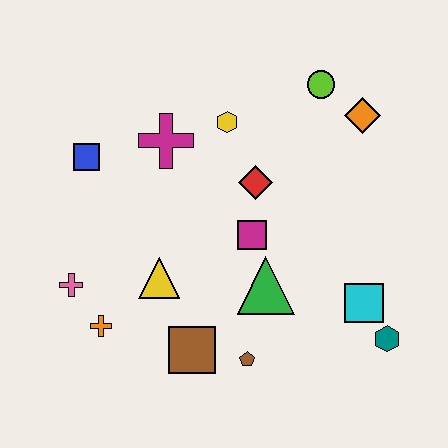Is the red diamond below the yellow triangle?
No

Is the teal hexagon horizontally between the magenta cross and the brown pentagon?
No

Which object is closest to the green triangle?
The magenta square is closest to the green triangle.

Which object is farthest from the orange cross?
The orange diamond is farthest from the orange cross.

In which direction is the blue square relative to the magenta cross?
The blue square is to the left of the magenta cross.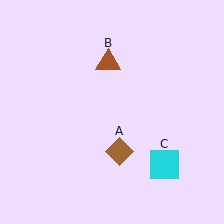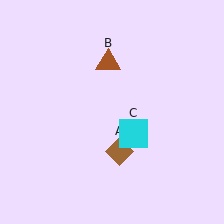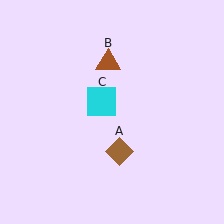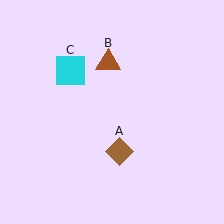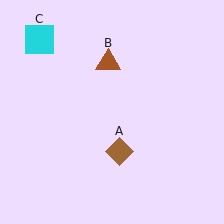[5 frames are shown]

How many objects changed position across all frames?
1 object changed position: cyan square (object C).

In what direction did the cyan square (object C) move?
The cyan square (object C) moved up and to the left.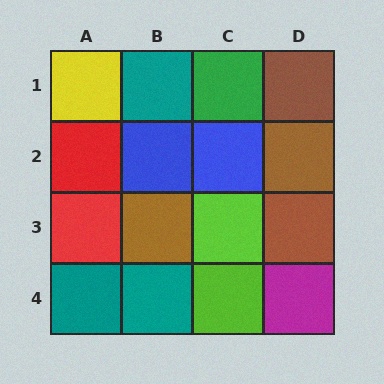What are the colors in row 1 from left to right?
Yellow, teal, green, brown.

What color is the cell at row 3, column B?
Brown.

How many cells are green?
1 cell is green.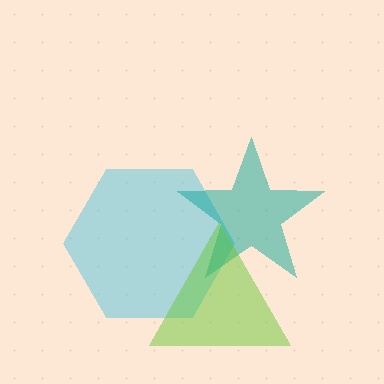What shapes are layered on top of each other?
The layered shapes are: a cyan hexagon, a teal star, a lime triangle.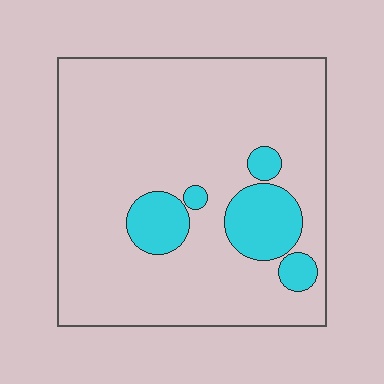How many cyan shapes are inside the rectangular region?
5.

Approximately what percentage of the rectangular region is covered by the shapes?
Approximately 15%.